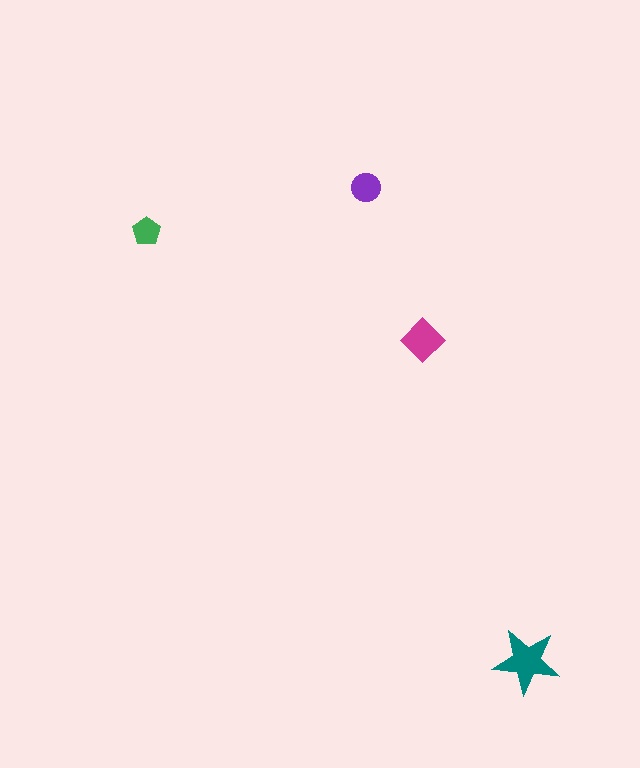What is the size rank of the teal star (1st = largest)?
1st.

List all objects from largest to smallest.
The teal star, the magenta diamond, the purple circle, the green pentagon.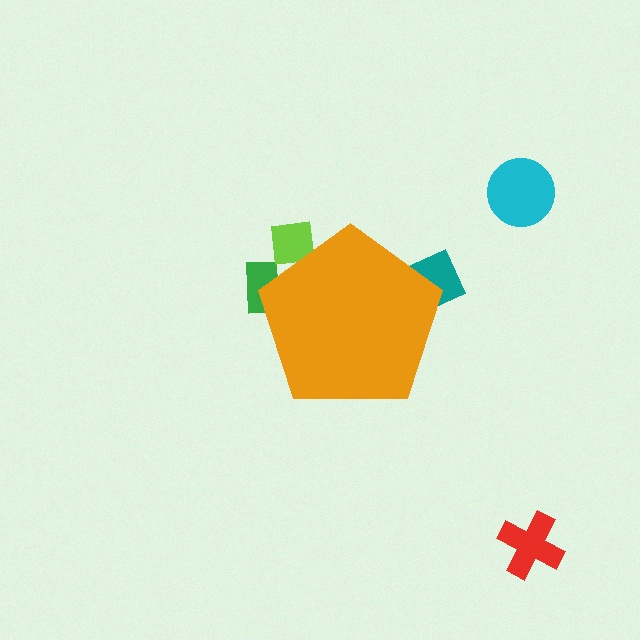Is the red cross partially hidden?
No, the red cross is fully visible.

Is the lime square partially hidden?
Yes, the lime square is partially hidden behind the orange pentagon.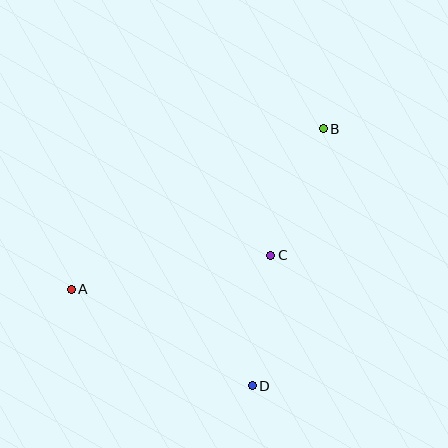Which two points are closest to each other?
Points C and D are closest to each other.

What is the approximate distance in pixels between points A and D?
The distance between A and D is approximately 205 pixels.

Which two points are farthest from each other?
Points A and B are farthest from each other.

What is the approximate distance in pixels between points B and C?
The distance between B and C is approximately 137 pixels.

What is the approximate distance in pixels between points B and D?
The distance between B and D is approximately 267 pixels.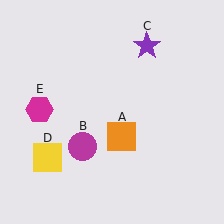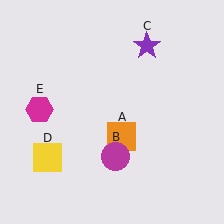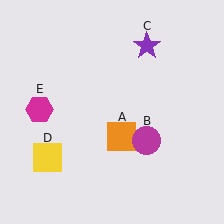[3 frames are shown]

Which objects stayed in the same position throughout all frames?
Orange square (object A) and purple star (object C) and yellow square (object D) and magenta hexagon (object E) remained stationary.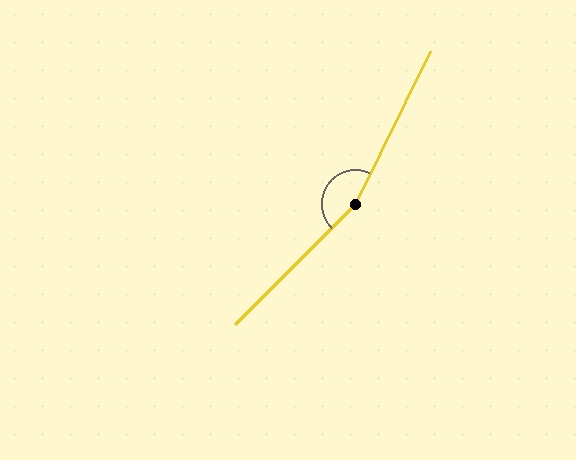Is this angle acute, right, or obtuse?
It is obtuse.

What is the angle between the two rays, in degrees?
Approximately 161 degrees.